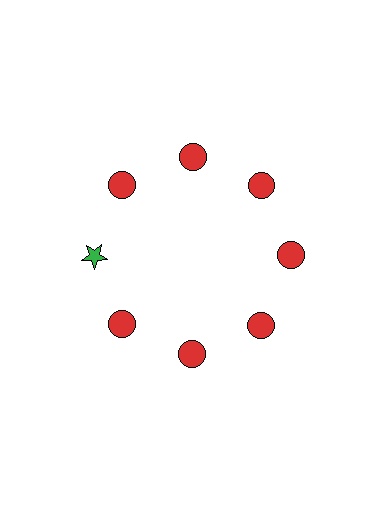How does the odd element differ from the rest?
It differs in both color (green instead of red) and shape (star instead of circle).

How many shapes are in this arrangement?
There are 8 shapes arranged in a ring pattern.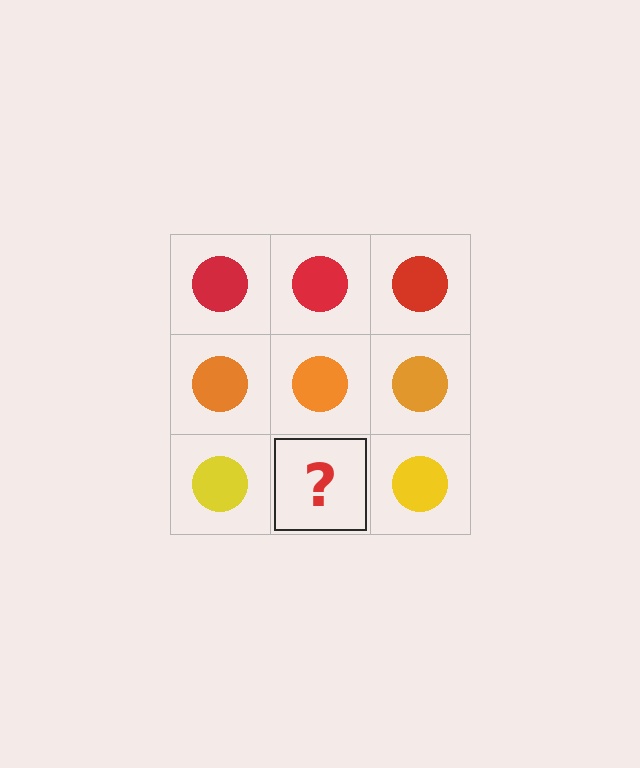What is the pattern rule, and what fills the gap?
The rule is that each row has a consistent color. The gap should be filled with a yellow circle.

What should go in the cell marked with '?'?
The missing cell should contain a yellow circle.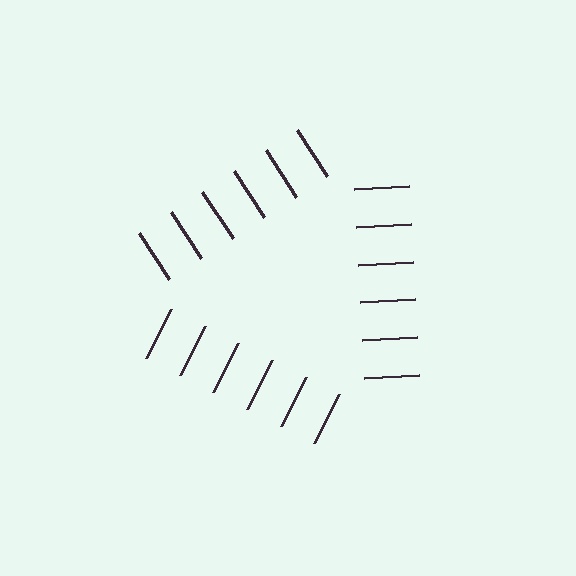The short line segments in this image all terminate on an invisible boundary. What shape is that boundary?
An illusory triangle — the line segments terminate on its edges but no continuous stroke is drawn.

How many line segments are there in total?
18 — 6 along each of the 3 edges.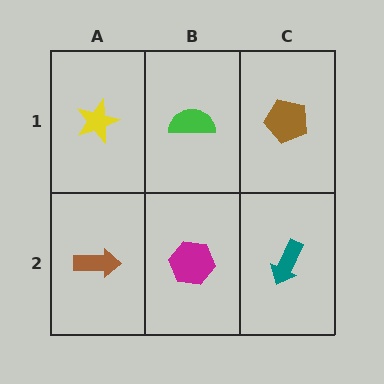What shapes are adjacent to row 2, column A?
A yellow star (row 1, column A), a magenta hexagon (row 2, column B).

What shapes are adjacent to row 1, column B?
A magenta hexagon (row 2, column B), a yellow star (row 1, column A), a brown pentagon (row 1, column C).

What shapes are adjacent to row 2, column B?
A green semicircle (row 1, column B), a brown arrow (row 2, column A), a teal arrow (row 2, column C).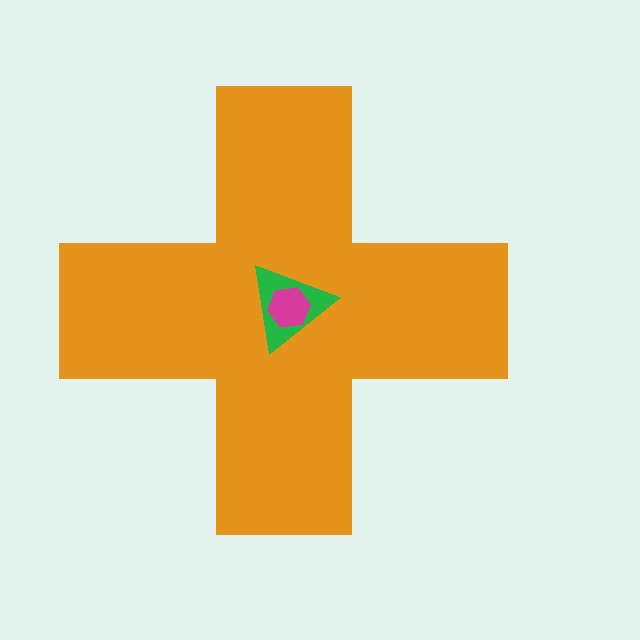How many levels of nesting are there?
3.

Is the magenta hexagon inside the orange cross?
Yes.